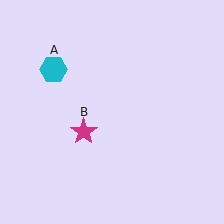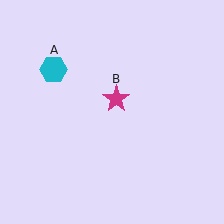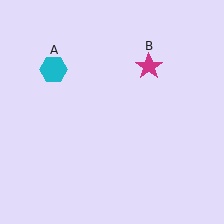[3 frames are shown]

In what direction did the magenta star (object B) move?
The magenta star (object B) moved up and to the right.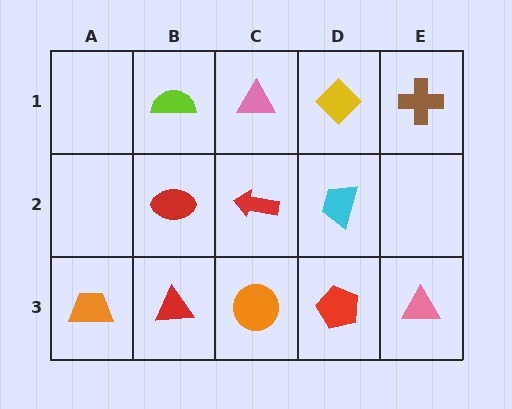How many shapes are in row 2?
3 shapes.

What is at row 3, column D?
A red pentagon.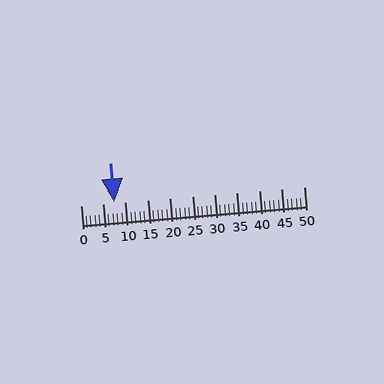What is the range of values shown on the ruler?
The ruler shows values from 0 to 50.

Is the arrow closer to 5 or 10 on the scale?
The arrow is closer to 5.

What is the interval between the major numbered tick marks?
The major tick marks are spaced 5 units apart.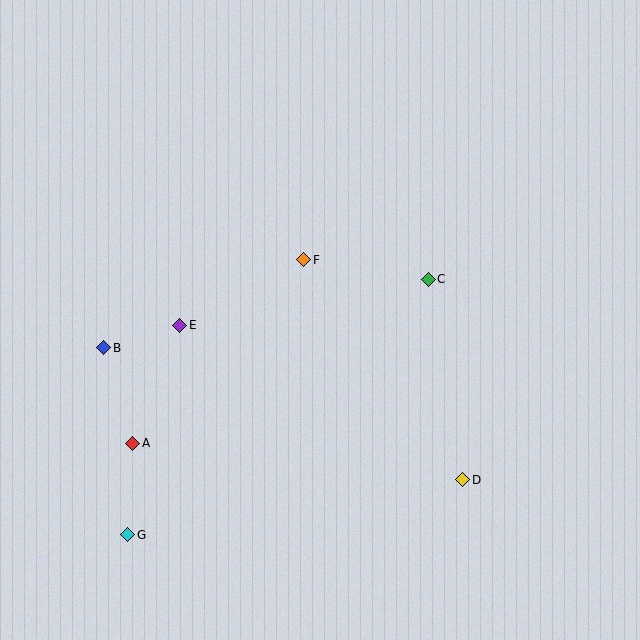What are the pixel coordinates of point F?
Point F is at (304, 260).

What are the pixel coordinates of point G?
Point G is at (128, 535).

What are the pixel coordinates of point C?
Point C is at (428, 279).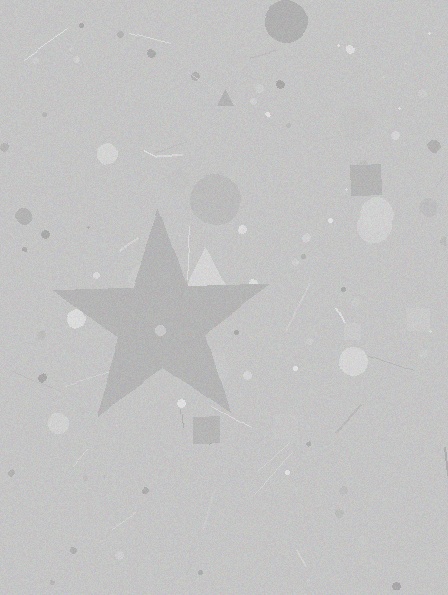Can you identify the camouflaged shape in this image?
The camouflaged shape is a star.